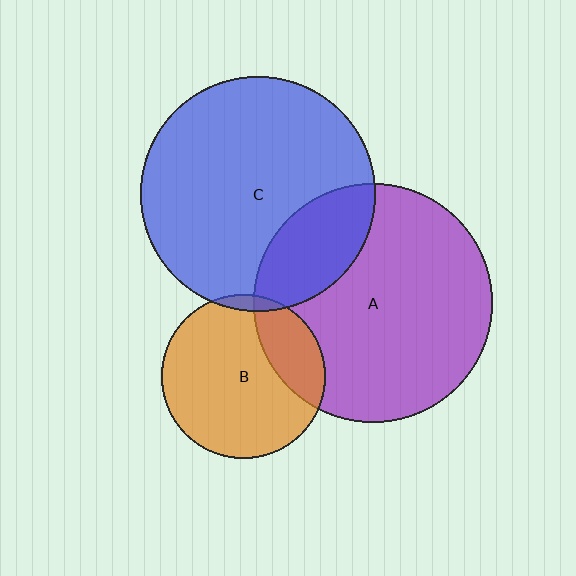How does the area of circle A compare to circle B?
Approximately 2.1 times.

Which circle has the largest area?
Circle A (purple).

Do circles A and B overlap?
Yes.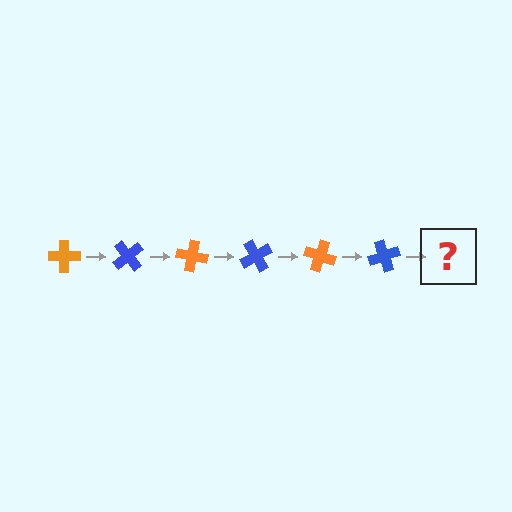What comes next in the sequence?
The next element should be an orange cross, rotated 300 degrees from the start.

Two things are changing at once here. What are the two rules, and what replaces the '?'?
The two rules are that it rotates 50 degrees each step and the color cycles through orange and blue. The '?' should be an orange cross, rotated 300 degrees from the start.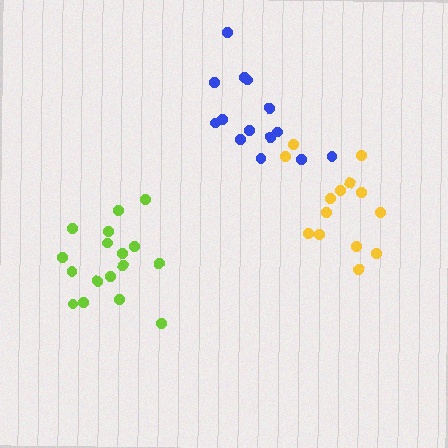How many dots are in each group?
Group 1: 14 dots, Group 2: 14 dots, Group 3: 17 dots (45 total).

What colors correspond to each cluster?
The clusters are colored: blue, yellow, lime.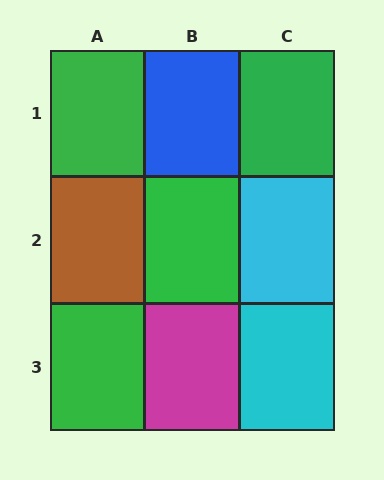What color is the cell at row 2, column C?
Cyan.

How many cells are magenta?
1 cell is magenta.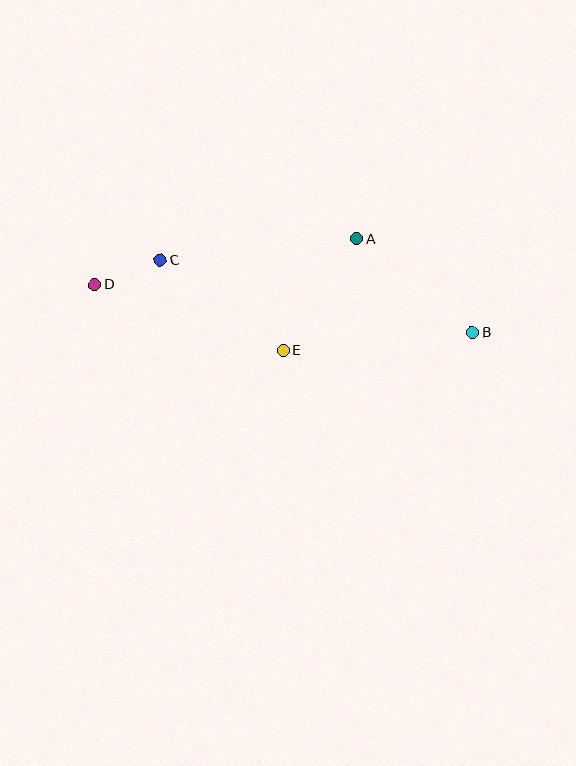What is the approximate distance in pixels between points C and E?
The distance between C and E is approximately 152 pixels.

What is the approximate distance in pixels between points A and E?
The distance between A and E is approximately 134 pixels.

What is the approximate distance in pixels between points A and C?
The distance between A and C is approximately 198 pixels.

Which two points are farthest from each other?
Points B and D are farthest from each other.